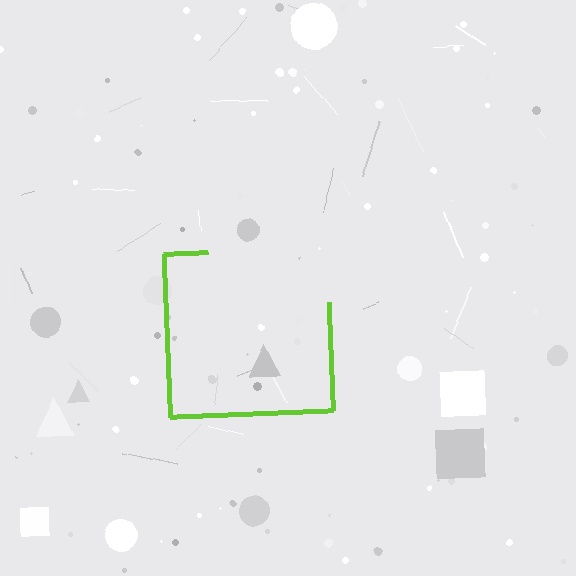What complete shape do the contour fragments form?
The contour fragments form a square.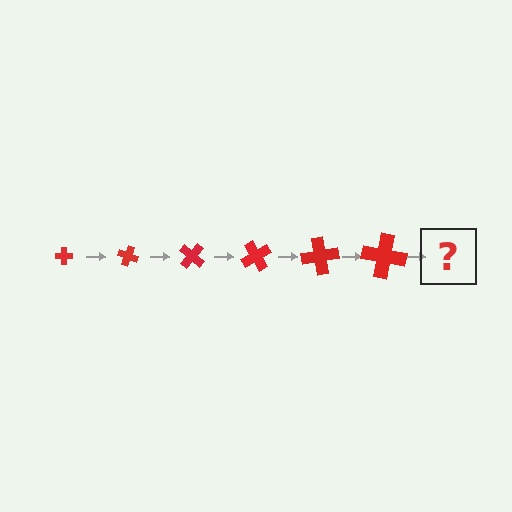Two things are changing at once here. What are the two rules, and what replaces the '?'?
The two rules are that the cross grows larger each step and it rotates 20 degrees each step. The '?' should be a cross, larger than the previous one and rotated 120 degrees from the start.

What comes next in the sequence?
The next element should be a cross, larger than the previous one and rotated 120 degrees from the start.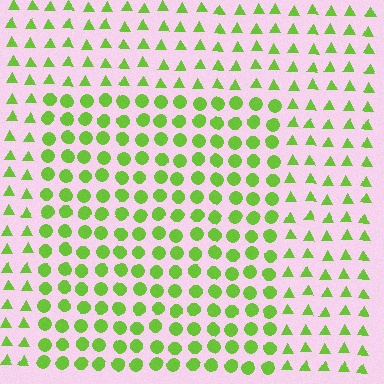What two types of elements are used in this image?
The image uses circles inside the rectangle region and triangles outside it.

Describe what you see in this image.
The image is filled with small lime elements arranged in a uniform grid. A rectangle-shaped region contains circles, while the surrounding area contains triangles. The boundary is defined purely by the change in element shape.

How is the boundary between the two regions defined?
The boundary is defined by a change in element shape: circles inside vs. triangles outside. All elements share the same color and spacing.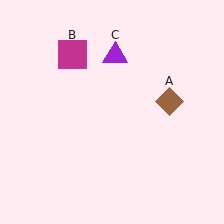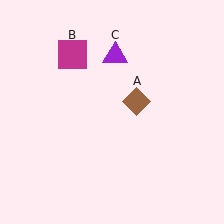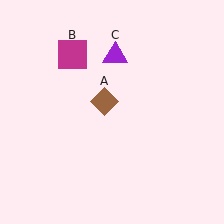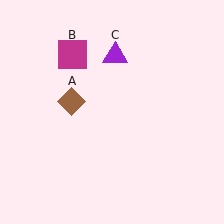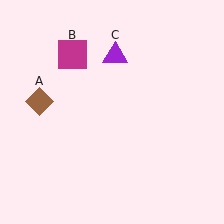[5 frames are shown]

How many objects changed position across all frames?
1 object changed position: brown diamond (object A).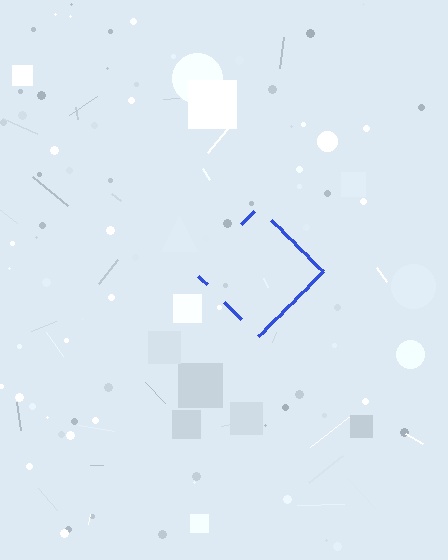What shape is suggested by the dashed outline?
The dashed outline suggests a diamond.